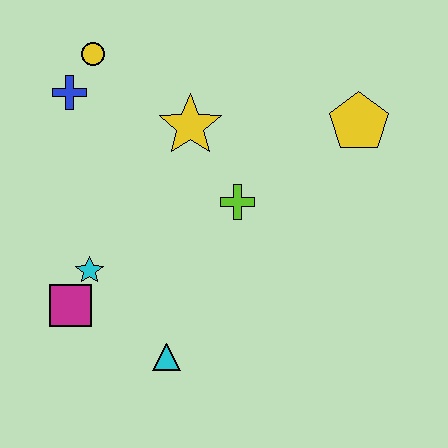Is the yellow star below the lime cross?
No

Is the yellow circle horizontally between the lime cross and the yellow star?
No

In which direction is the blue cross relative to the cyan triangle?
The blue cross is above the cyan triangle.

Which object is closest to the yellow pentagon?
The lime cross is closest to the yellow pentagon.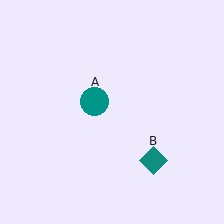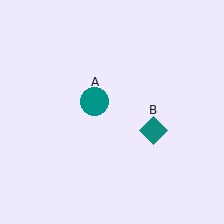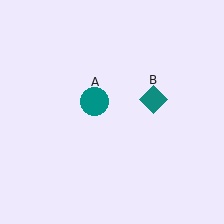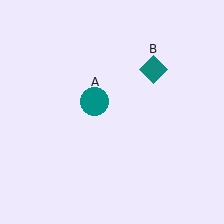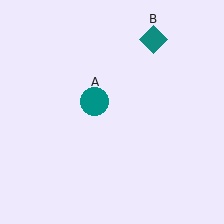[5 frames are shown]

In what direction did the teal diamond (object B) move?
The teal diamond (object B) moved up.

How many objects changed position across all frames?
1 object changed position: teal diamond (object B).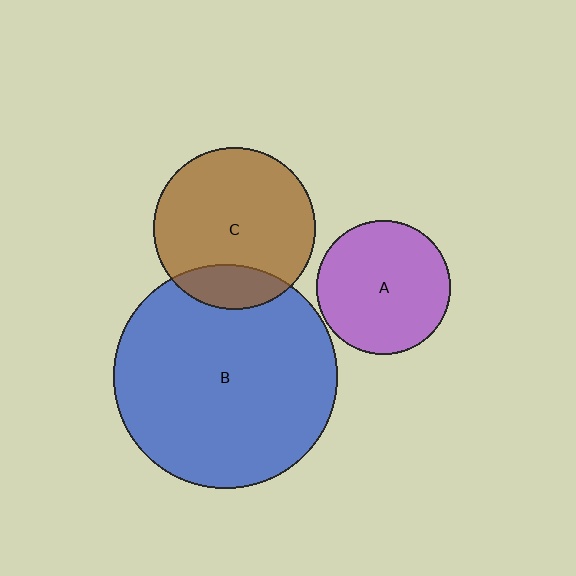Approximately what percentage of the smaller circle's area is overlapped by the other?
Approximately 20%.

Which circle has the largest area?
Circle B (blue).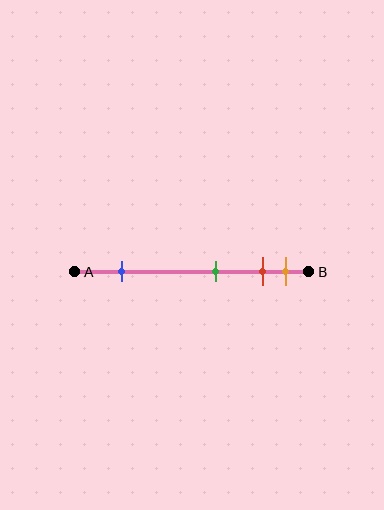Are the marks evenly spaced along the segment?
No, the marks are not evenly spaced.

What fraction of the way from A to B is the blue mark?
The blue mark is approximately 20% (0.2) of the way from A to B.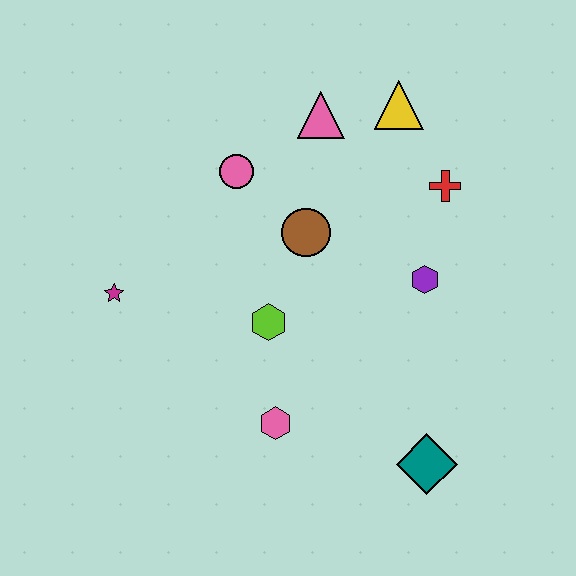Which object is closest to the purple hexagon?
The red cross is closest to the purple hexagon.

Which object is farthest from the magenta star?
The teal diamond is farthest from the magenta star.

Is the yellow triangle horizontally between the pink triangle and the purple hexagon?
Yes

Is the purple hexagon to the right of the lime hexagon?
Yes